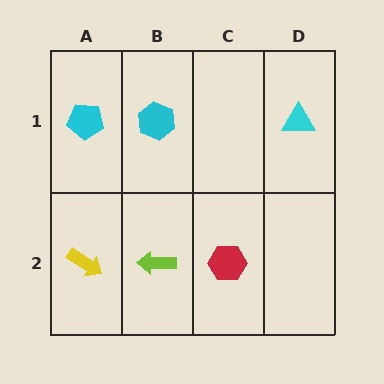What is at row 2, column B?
A lime arrow.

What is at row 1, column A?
A cyan pentagon.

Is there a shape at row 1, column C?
No, that cell is empty.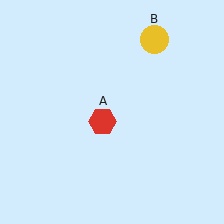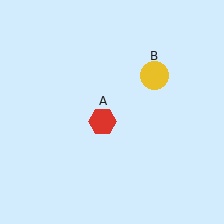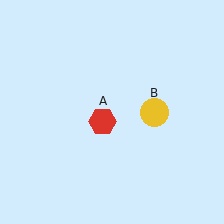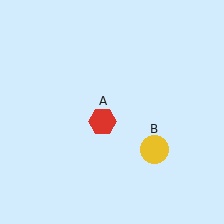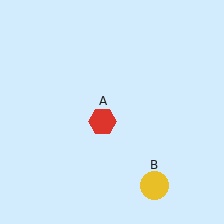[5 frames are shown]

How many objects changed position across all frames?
1 object changed position: yellow circle (object B).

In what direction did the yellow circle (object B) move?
The yellow circle (object B) moved down.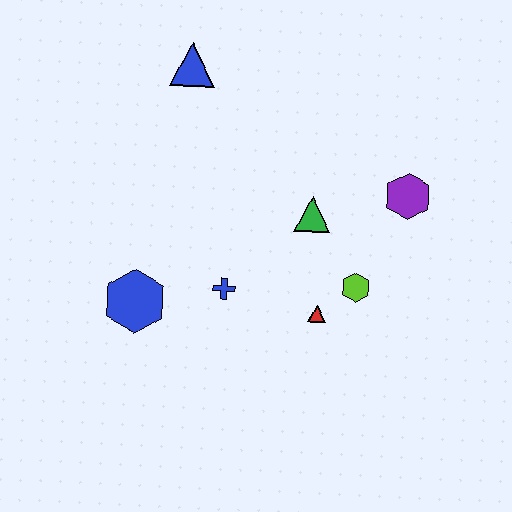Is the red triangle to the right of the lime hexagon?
No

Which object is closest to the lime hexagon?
The red triangle is closest to the lime hexagon.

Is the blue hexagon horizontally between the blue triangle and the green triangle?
No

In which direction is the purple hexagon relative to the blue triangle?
The purple hexagon is to the right of the blue triangle.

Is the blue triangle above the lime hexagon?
Yes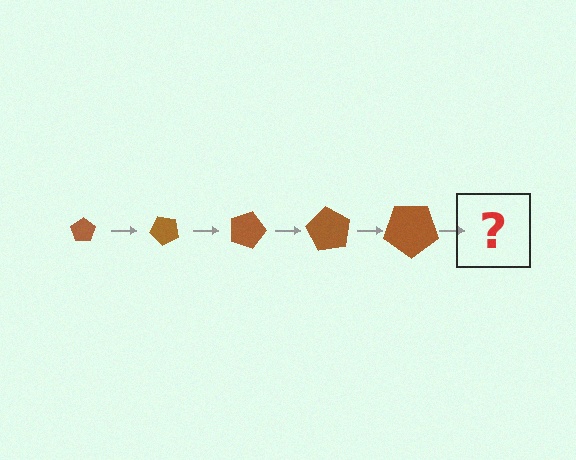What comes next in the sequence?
The next element should be a pentagon, larger than the previous one and rotated 225 degrees from the start.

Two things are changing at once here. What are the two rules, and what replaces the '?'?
The two rules are that the pentagon grows larger each step and it rotates 45 degrees each step. The '?' should be a pentagon, larger than the previous one and rotated 225 degrees from the start.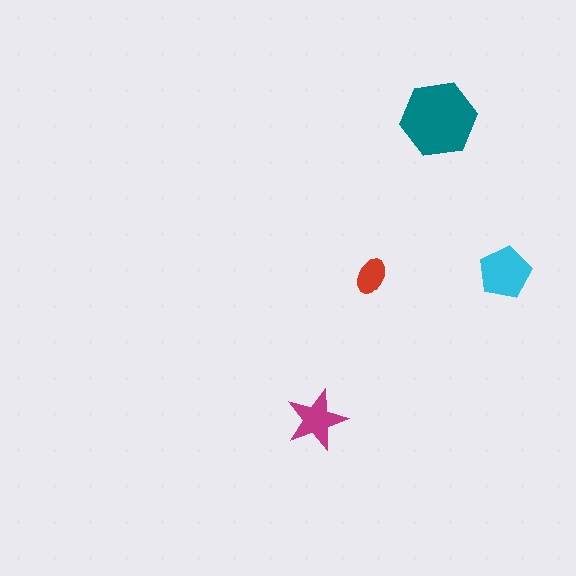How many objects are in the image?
There are 4 objects in the image.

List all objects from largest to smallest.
The teal hexagon, the cyan pentagon, the magenta star, the red ellipse.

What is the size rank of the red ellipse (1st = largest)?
4th.